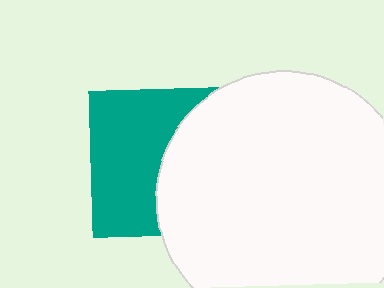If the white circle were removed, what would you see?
You would see the complete teal square.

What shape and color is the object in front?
The object in front is a white circle.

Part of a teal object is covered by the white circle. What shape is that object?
It is a square.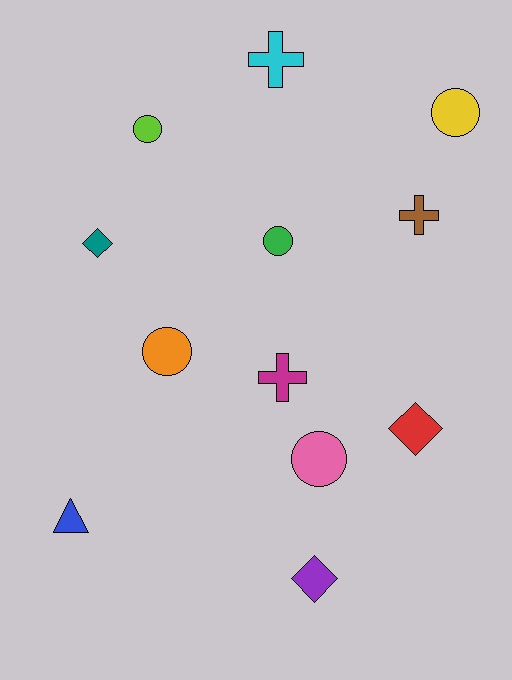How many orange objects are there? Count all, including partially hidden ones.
There is 1 orange object.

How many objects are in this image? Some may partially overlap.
There are 12 objects.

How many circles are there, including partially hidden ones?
There are 5 circles.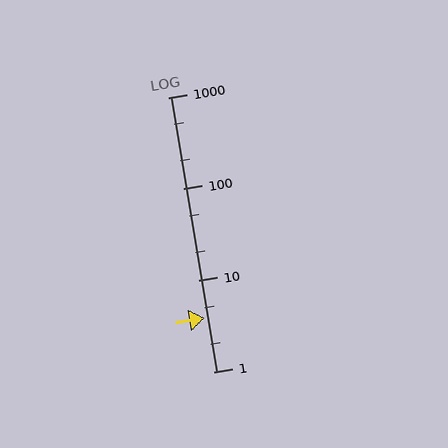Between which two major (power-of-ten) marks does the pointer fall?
The pointer is between 1 and 10.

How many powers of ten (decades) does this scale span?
The scale spans 3 decades, from 1 to 1000.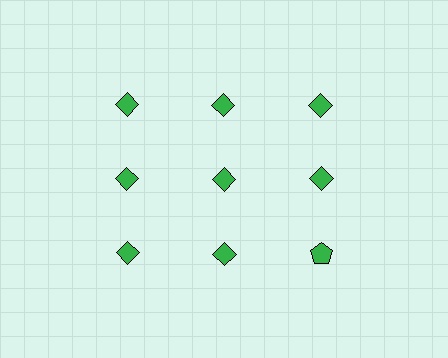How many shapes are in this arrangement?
There are 9 shapes arranged in a grid pattern.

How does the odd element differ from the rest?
It has a different shape: pentagon instead of diamond.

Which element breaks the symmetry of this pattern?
The green pentagon in the third row, center column breaks the symmetry. All other shapes are green diamonds.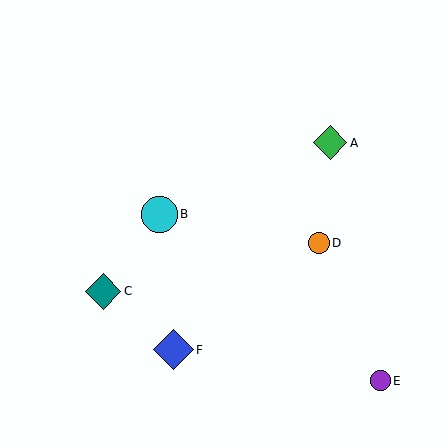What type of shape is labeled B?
Shape B is a cyan circle.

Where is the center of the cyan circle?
The center of the cyan circle is at (159, 214).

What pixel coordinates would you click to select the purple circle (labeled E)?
Click at (380, 381) to select the purple circle E.